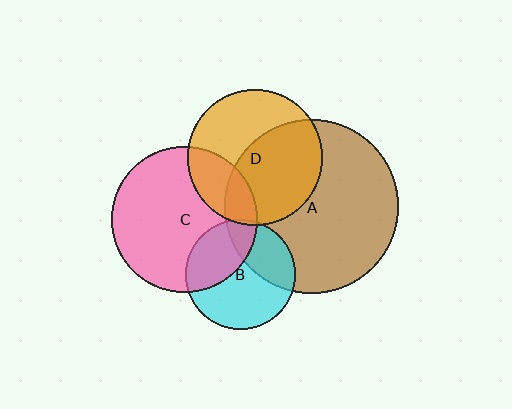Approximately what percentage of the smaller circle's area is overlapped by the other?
Approximately 50%.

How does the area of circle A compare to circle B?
Approximately 2.5 times.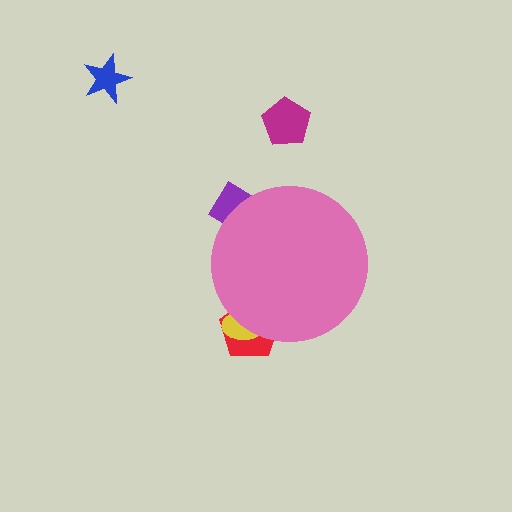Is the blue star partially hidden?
No, the blue star is fully visible.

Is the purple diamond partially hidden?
Yes, the purple diamond is partially hidden behind the pink circle.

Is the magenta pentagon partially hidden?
No, the magenta pentagon is fully visible.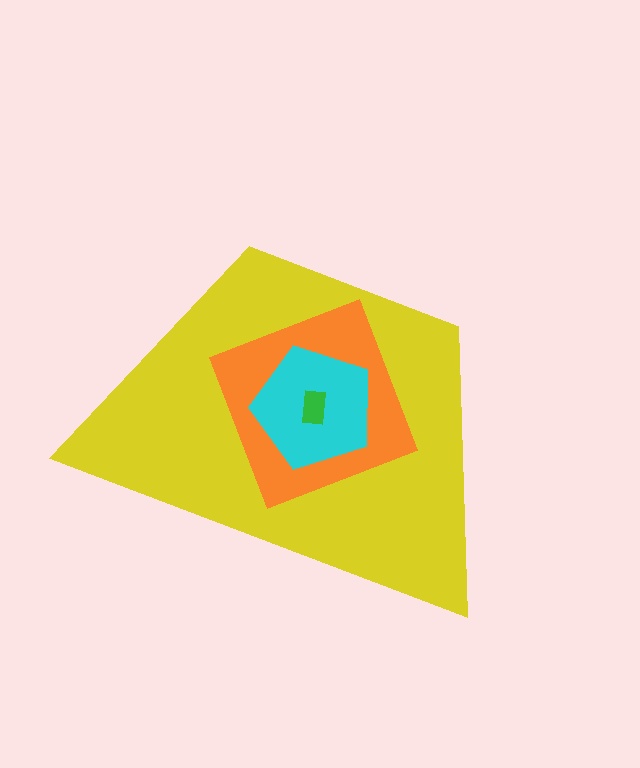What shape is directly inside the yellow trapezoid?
The orange square.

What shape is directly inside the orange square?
The cyan pentagon.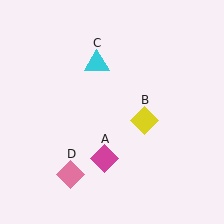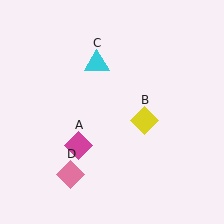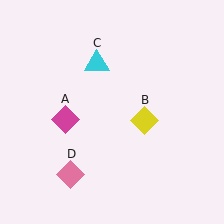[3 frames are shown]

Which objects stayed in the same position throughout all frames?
Yellow diamond (object B) and cyan triangle (object C) and pink diamond (object D) remained stationary.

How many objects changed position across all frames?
1 object changed position: magenta diamond (object A).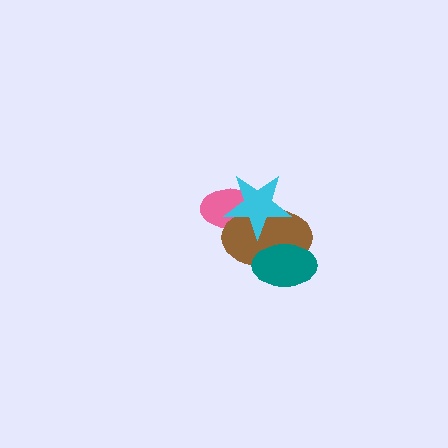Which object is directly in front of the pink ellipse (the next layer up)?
The brown ellipse is directly in front of the pink ellipse.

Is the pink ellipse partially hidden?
Yes, it is partially covered by another shape.